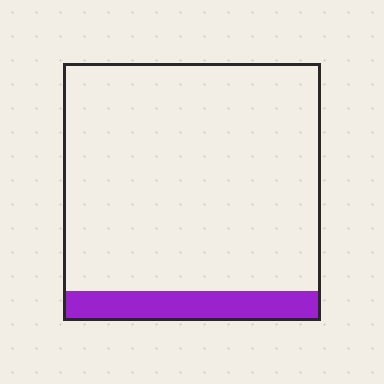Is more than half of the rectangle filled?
No.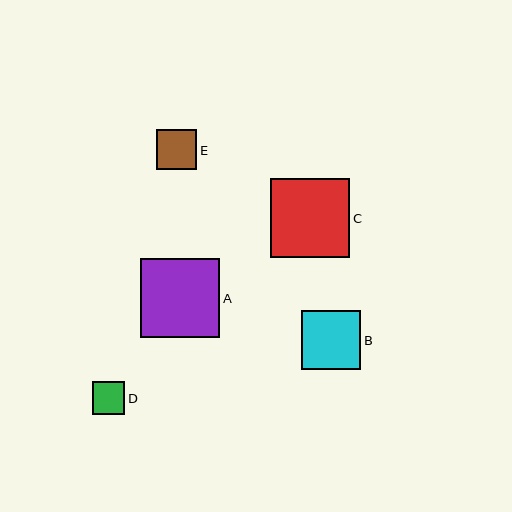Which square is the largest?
Square C is the largest with a size of approximately 79 pixels.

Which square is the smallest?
Square D is the smallest with a size of approximately 33 pixels.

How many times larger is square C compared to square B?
Square C is approximately 1.3 times the size of square B.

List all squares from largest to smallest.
From largest to smallest: C, A, B, E, D.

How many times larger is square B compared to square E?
Square B is approximately 1.5 times the size of square E.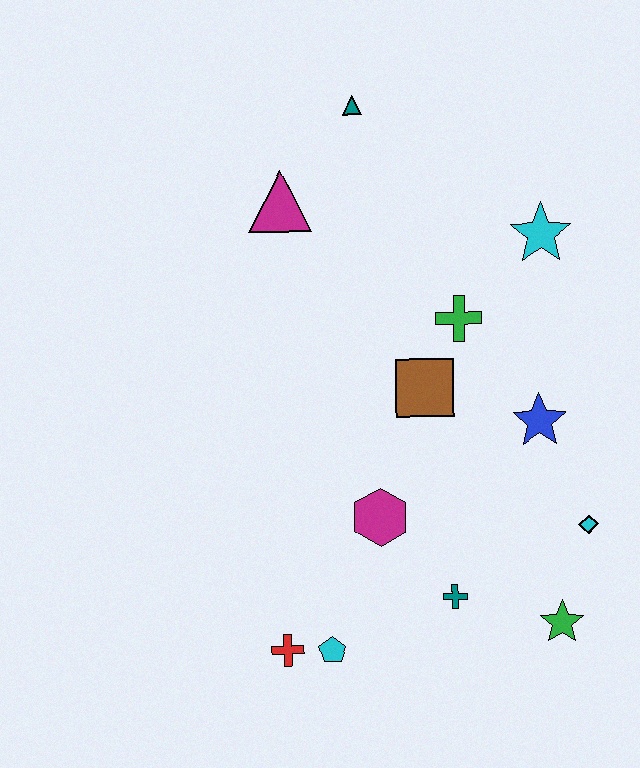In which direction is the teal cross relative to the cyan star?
The teal cross is below the cyan star.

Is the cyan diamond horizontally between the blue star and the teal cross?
No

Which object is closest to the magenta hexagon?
The teal cross is closest to the magenta hexagon.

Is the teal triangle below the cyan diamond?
No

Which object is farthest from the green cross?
The red cross is farthest from the green cross.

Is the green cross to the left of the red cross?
No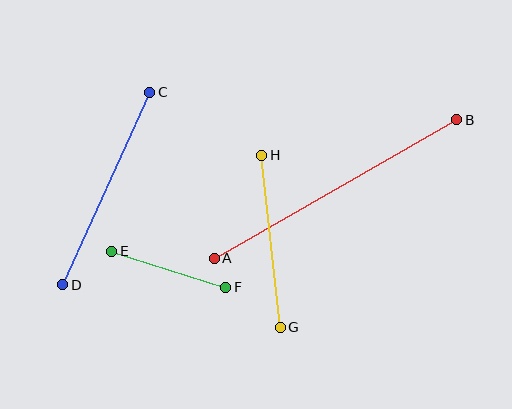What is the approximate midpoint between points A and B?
The midpoint is at approximately (336, 189) pixels.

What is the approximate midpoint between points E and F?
The midpoint is at approximately (169, 269) pixels.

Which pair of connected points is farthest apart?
Points A and B are farthest apart.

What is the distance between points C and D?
The distance is approximately 211 pixels.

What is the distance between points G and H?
The distance is approximately 173 pixels.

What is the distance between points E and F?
The distance is approximately 120 pixels.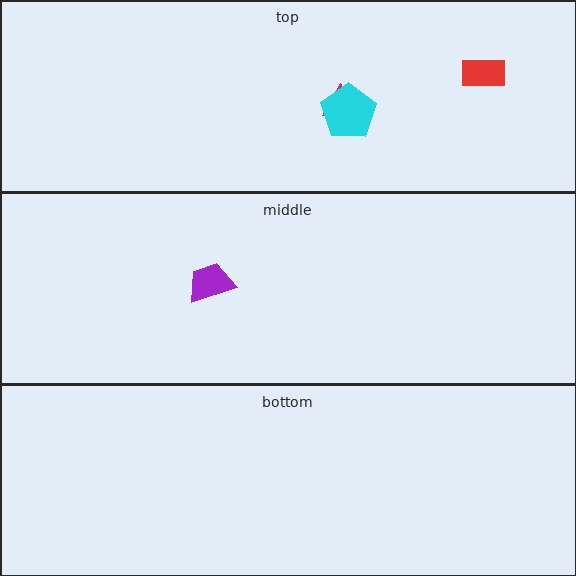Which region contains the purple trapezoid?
The middle region.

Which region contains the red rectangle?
The top region.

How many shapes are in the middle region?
1.